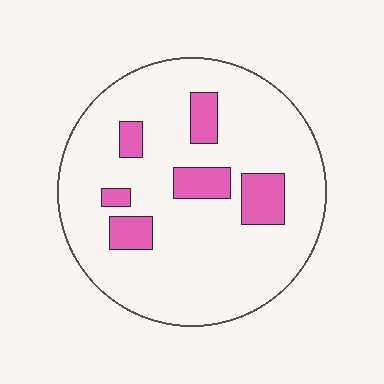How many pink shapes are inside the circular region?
6.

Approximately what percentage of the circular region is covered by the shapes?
Approximately 15%.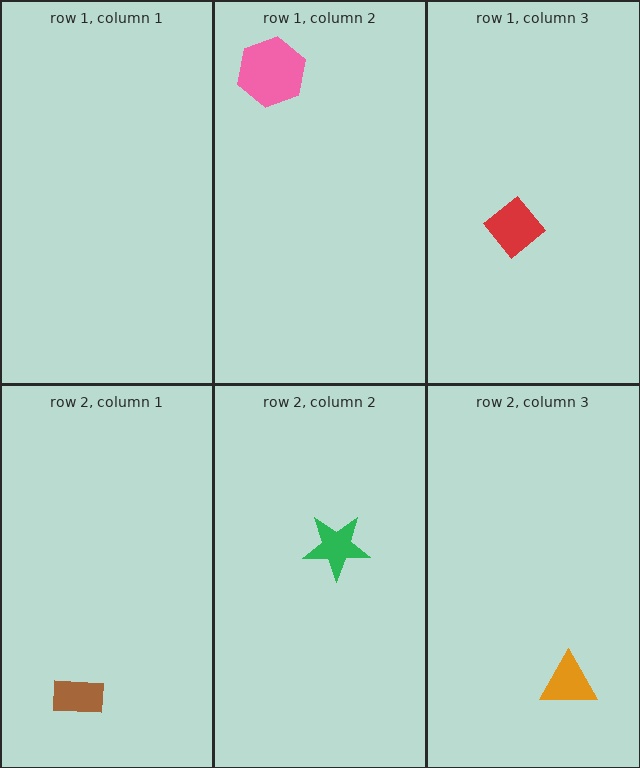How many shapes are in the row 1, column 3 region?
1.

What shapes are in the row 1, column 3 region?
The red diamond.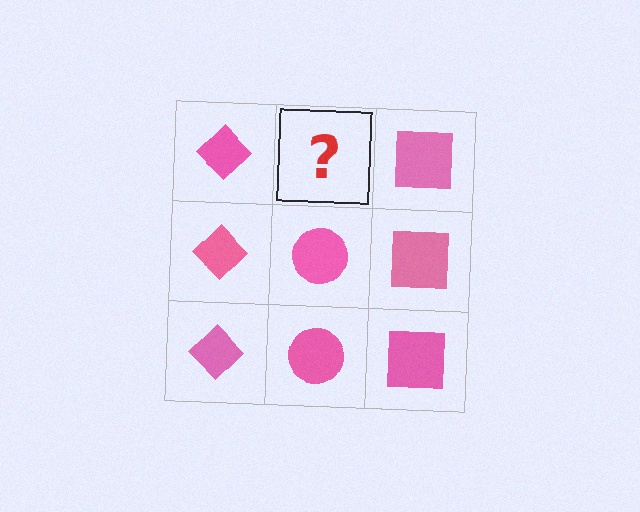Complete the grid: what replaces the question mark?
The question mark should be replaced with a pink circle.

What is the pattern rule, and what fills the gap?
The rule is that each column has a consistent shape. The gap should be filled with a pink circle.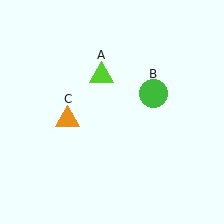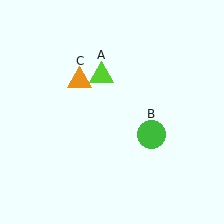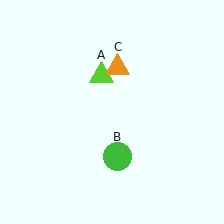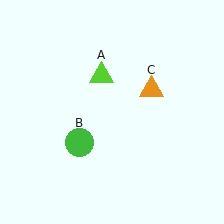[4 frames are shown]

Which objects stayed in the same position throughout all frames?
Lime triangle (object A) remained stationary.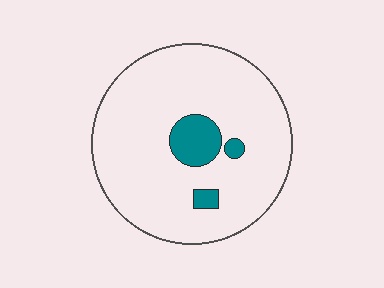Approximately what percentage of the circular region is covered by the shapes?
Approximately 10%.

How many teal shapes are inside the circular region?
3.